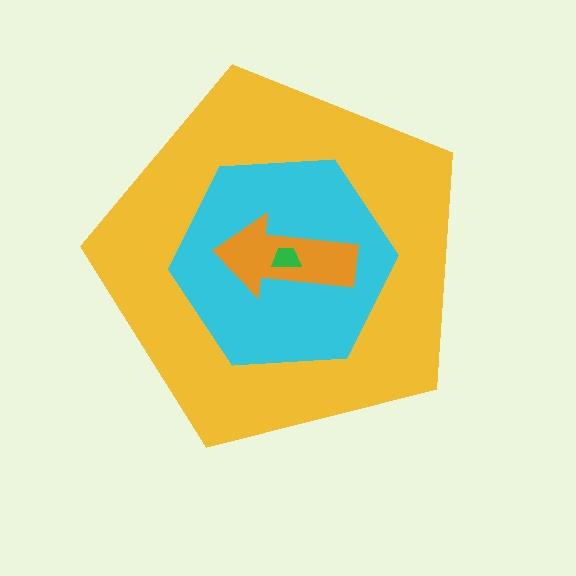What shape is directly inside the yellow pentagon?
The cyan hexagon.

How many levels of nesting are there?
4.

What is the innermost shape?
The green trapezoid.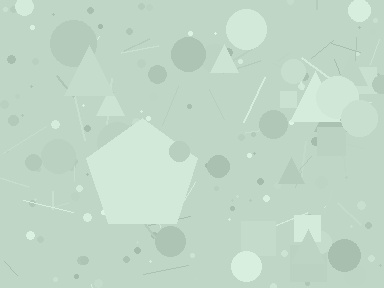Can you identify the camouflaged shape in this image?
The camouflaged shape is a pentagon.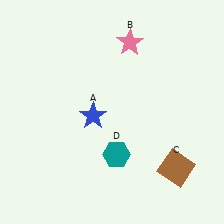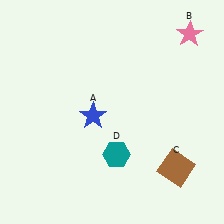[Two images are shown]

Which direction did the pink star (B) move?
The pink star (B) moved right.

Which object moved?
The pink star (B) moved right.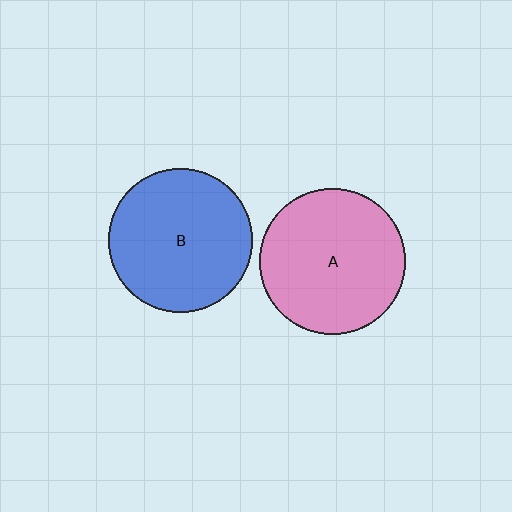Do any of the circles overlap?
No, none of the circles overlap.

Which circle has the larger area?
Circle A (pink).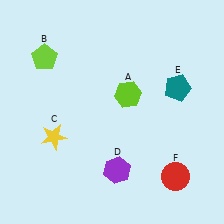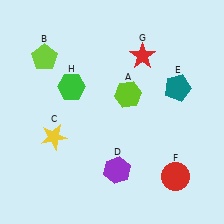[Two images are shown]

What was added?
A red star (G), a green hexagon (H) were added in Image 2.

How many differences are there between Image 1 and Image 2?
There are 2 differences between the two images.